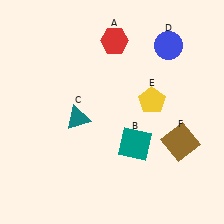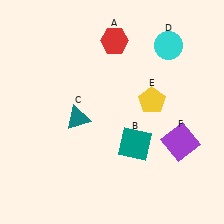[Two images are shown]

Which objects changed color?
D changed from blue to cyan. F changed from brown to purple.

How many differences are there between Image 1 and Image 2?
There are 2 differences between the two images.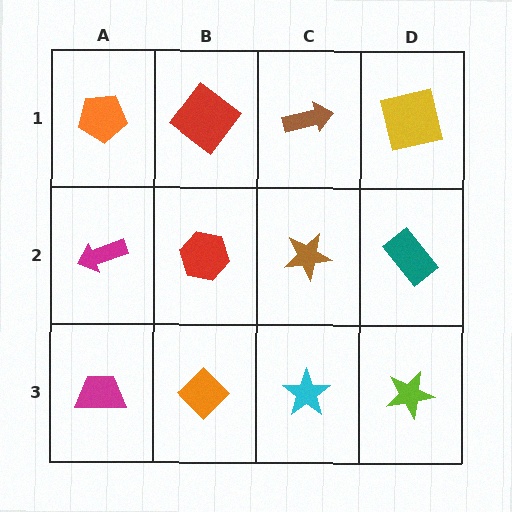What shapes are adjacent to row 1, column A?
A magenta arrow (row 2, column A), a red diamond (row 1, column B).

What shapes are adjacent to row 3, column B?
A red hexagon (row 2, column B), a magenta trapezoid (row 3, column A), a cyan star (row 3, column C).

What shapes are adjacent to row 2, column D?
A yellow square (row 1, column D), a lime star (row 3, column D), a brown star (row 2, column C).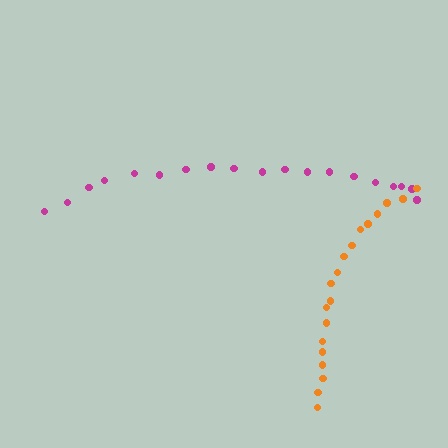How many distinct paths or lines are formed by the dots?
There are 2 distinct paths.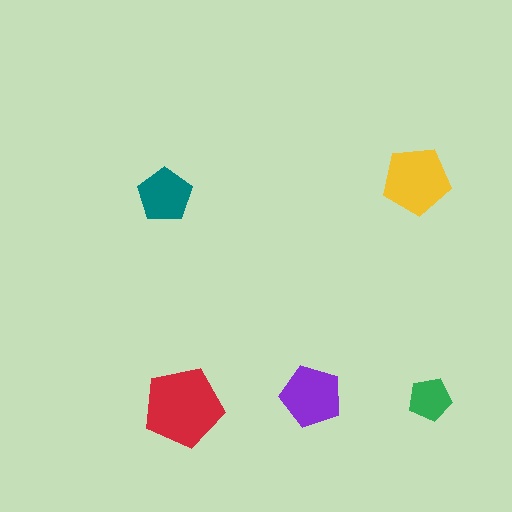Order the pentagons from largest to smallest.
the red one, the yellow one, the purple one, the teal one, the green one.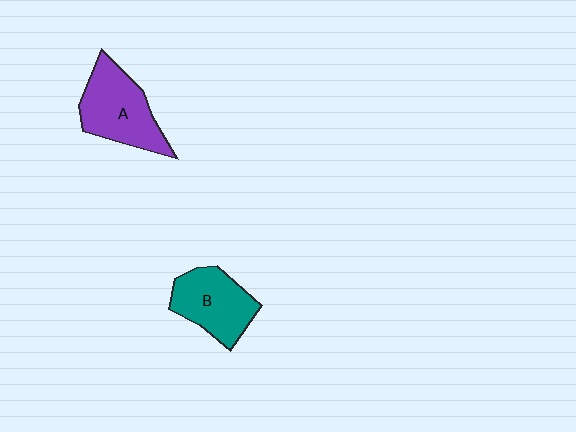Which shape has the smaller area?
Shape B (teal).